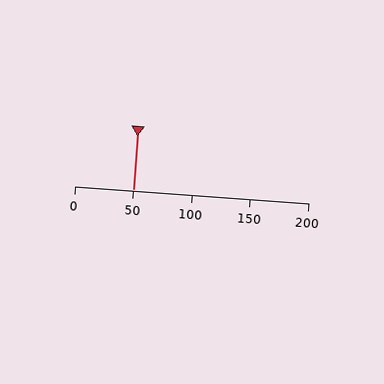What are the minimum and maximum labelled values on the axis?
The axis runs from 0 to 200.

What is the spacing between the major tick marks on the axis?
The major ticks are spaced 50 apart.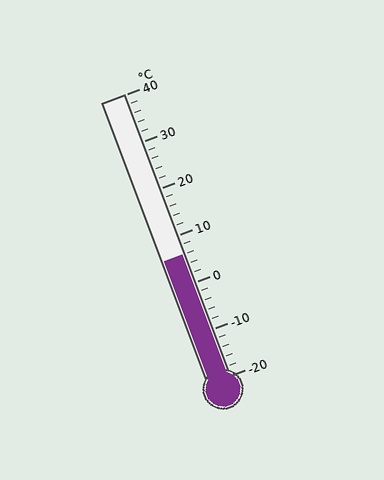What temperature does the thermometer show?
The thermometer shows approximately 6°C.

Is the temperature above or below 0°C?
The temperature is above 0°C.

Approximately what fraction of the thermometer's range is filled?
The thermometer is filled to approximately 45% of its range.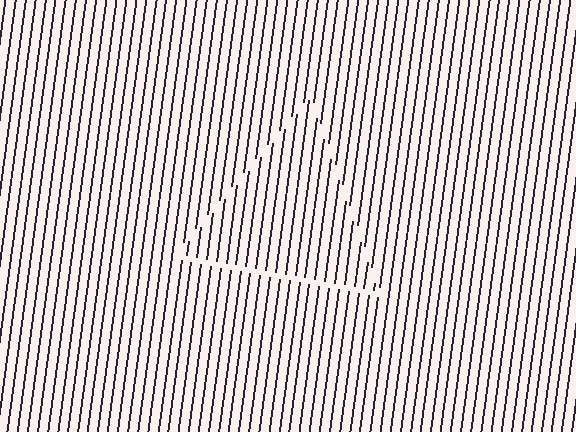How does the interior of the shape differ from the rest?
The interior of the shape contains the same grating, shifted by half a period — the contour is defined by the phase discontinuity where line-ends from the inner and outer gratings abut.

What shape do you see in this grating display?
An illusory triangle. The interior of the shape contains the same grating, shifted by half a period — the contour is defined by the phase discontinuity where line-ends from the inner and outer gratings abut.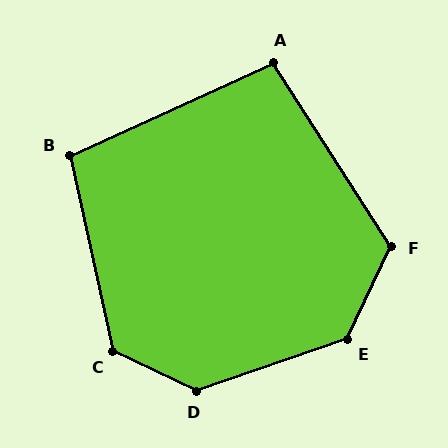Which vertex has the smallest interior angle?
A, at approximately 98 degrees.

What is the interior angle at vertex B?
Approximately 102 degrees (obtuse).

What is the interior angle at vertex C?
Approximately 128 degrees (obtuse).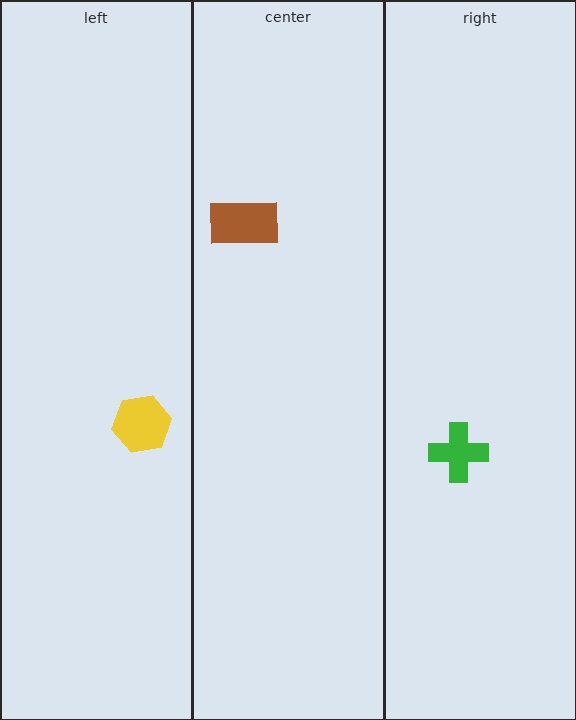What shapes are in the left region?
The yellow hexagon.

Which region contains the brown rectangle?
The center region.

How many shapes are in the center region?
1.